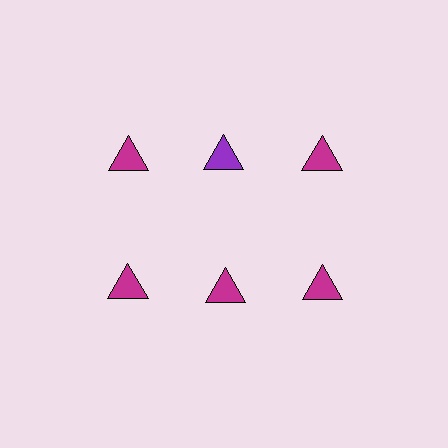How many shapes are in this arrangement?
There are 6 shapes arranged in a grid pattern.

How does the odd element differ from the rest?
It has a different color: purple instead of magenta.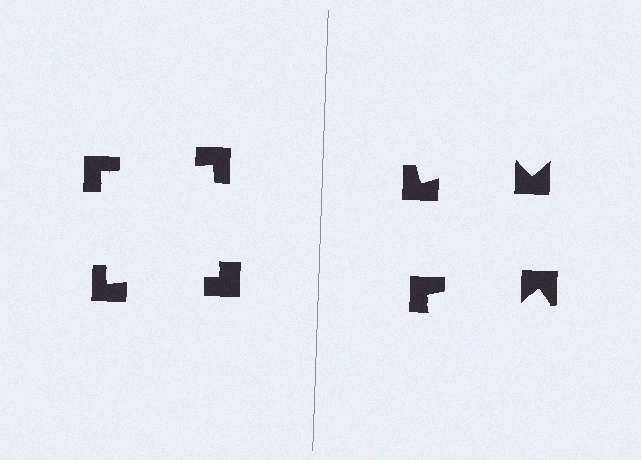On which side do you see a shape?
An illusory square appears on the left side. On the right side the wedge cuts are rotated, so no coherent shape forms.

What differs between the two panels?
The notched squares are positioned identically on both sides; only the wedge orientations differ. On the left they align to a square; on the right they are misaligned.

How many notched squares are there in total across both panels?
8 — 4 on each side.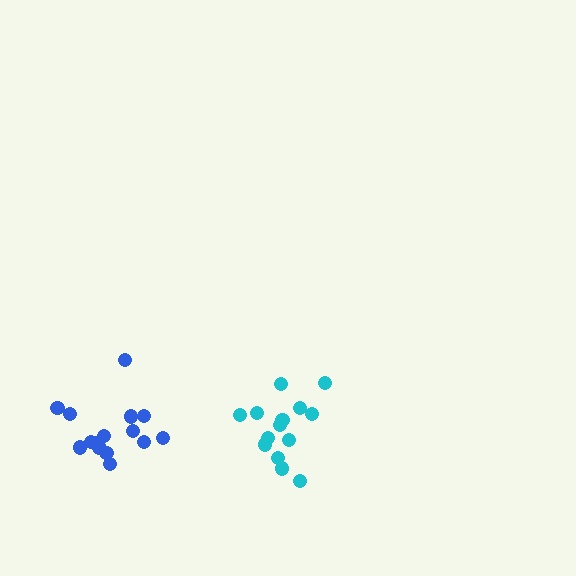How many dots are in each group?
Group 1: 14 dots, Group 2: 15 dots (29 total).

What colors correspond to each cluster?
The clusters are colored: cyan, blue.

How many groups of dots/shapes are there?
There are 2 groups.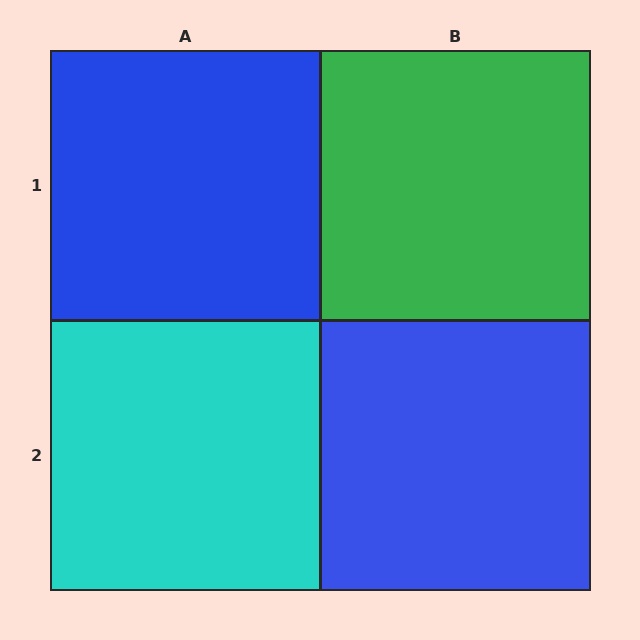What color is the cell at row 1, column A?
Blue.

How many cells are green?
1 cell is green.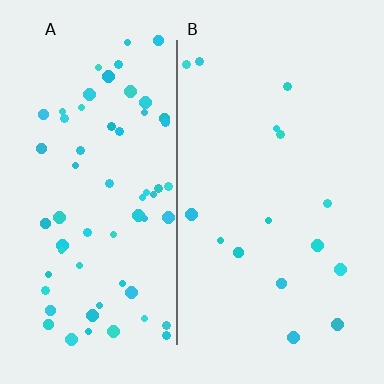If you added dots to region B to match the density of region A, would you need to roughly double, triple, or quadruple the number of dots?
Approximately quadruple.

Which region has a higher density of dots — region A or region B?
A (the left).